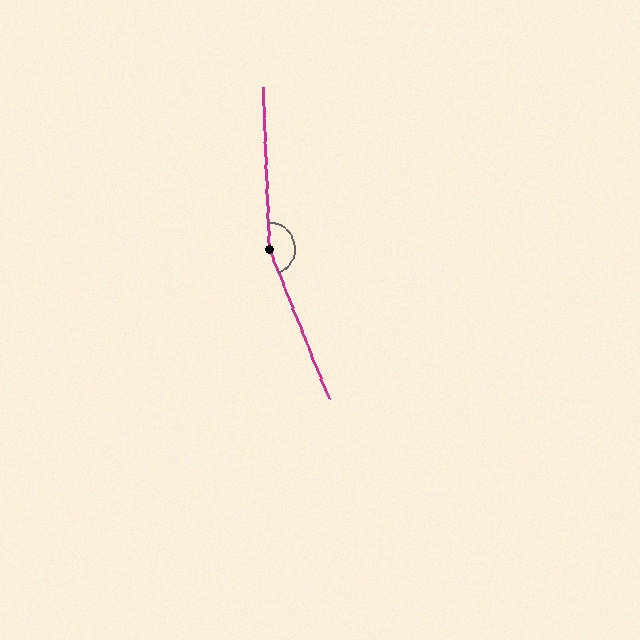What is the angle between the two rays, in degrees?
Approximately 161 degrees.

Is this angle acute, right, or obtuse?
It is obtuse.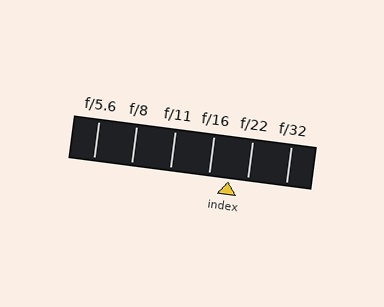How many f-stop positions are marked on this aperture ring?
There are 6 f-stop positions marked.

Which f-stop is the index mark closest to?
The index mark is closest to f/22.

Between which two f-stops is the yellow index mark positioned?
The index mark is between f/16 and f/22.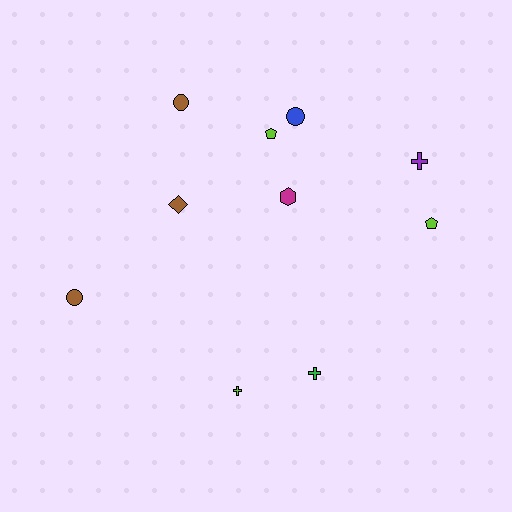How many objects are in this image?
There are 10 objects.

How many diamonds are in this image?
There is 1 diamond.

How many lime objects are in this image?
There are 3 lime objects.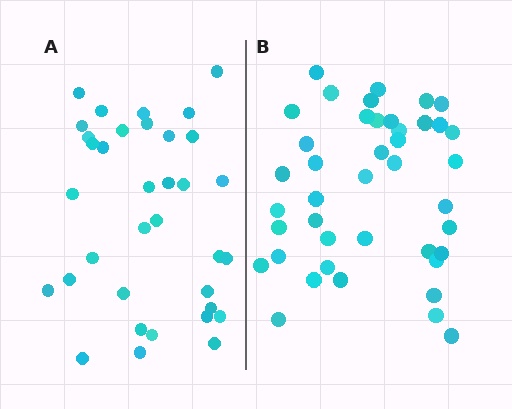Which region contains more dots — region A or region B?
Region B (the right region) has more dots.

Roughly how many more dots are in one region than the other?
Region B has roughly 8 or so more dots than region A.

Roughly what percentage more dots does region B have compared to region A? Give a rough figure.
About 20% more.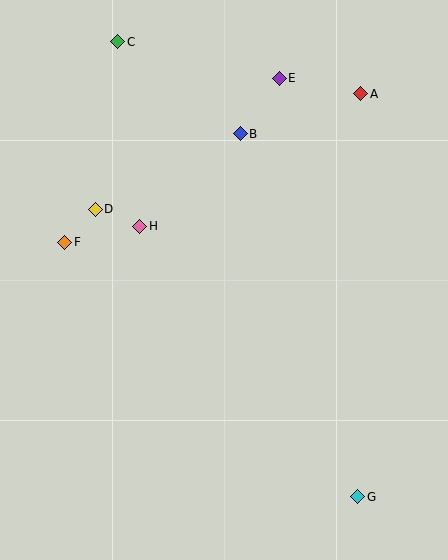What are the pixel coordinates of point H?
Point H is at (140, 226).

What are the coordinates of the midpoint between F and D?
The midpoint between F and D is at (80, 226).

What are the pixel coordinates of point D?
Point D is at (95, 209).